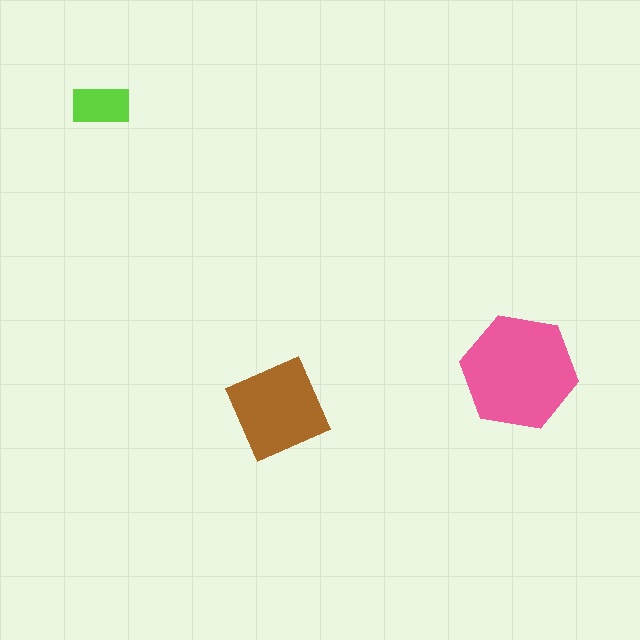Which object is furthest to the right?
The pink hexagon is rightmost.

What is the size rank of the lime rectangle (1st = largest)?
3rd.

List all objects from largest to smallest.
The pink hexagon, the brown diamond, the lime rectangle.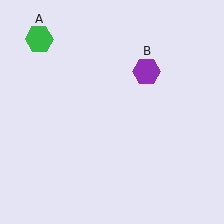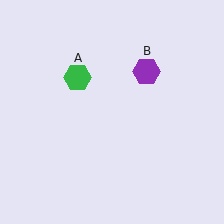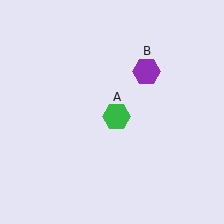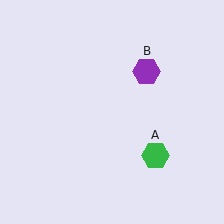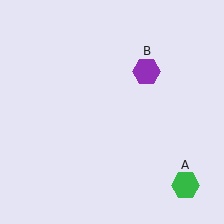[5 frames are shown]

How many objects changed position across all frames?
1 object changed position: green hexagon (object A).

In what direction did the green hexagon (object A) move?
The green hexagon (object A) moved down and to the right.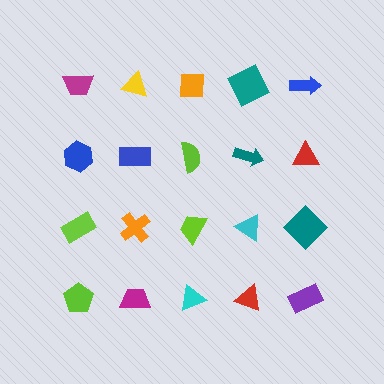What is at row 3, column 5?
A teal diamond.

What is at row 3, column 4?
A cyan triangle.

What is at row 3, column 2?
An orange cross.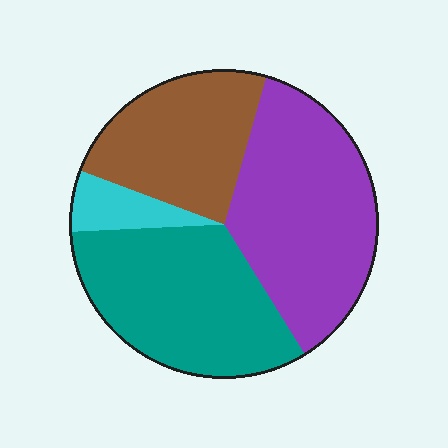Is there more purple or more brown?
Purple.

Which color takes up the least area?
Cyan, at roughly 5%.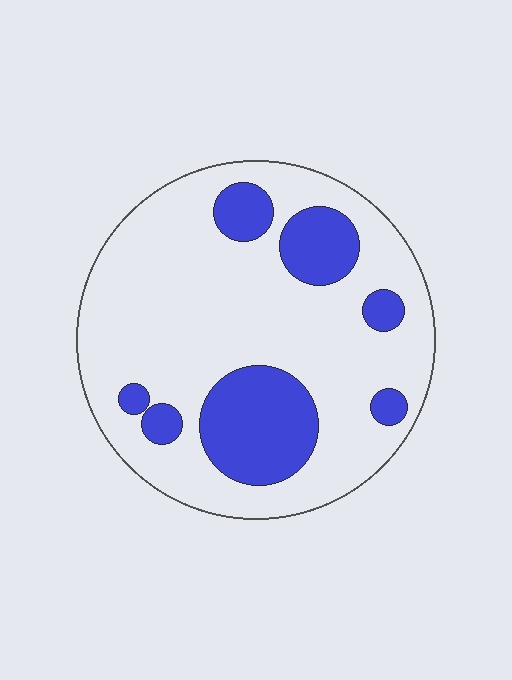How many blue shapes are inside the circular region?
7.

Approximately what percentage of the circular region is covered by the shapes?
Approximately 25%.